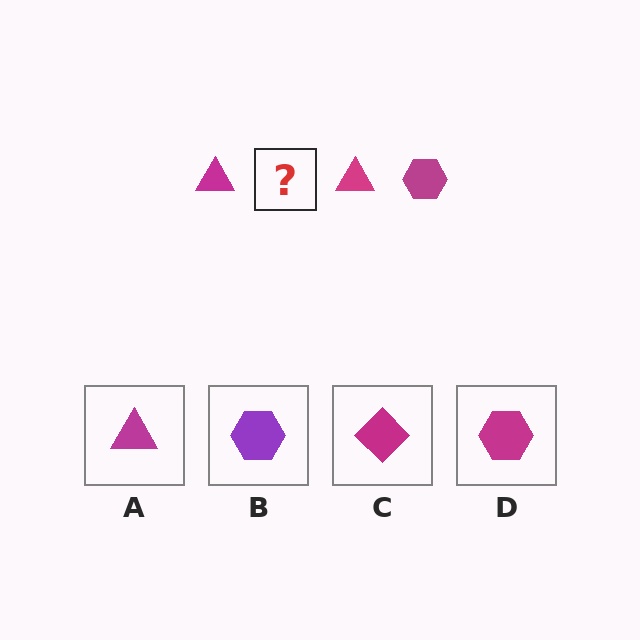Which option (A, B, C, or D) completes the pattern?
D.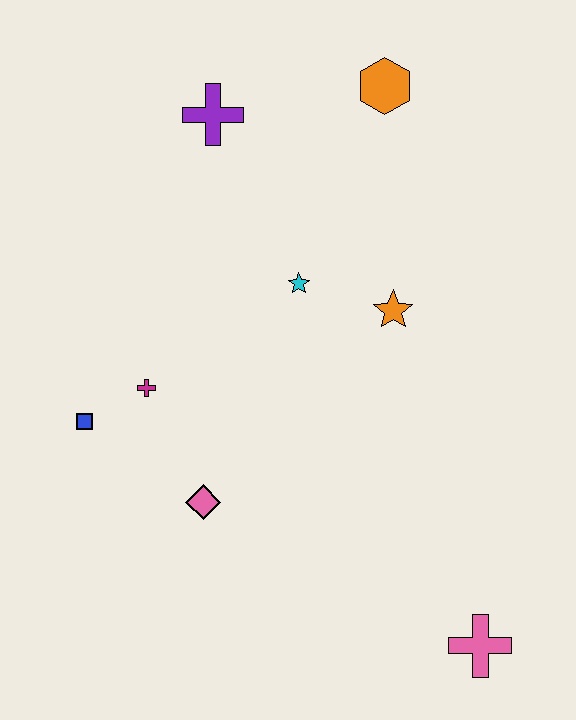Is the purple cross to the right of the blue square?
Yes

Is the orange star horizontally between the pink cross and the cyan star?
Yes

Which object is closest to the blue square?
The magenta cross is closest to the blue square.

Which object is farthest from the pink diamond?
The orange hexagon is farthest from the pink diamond.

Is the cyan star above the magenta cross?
Yes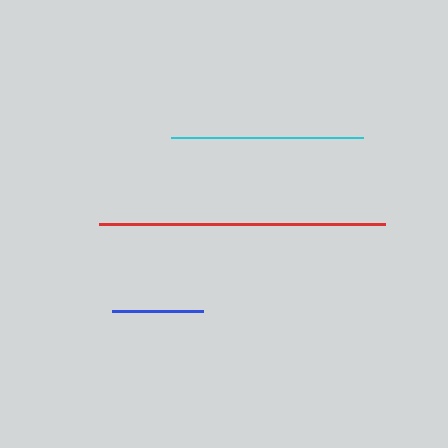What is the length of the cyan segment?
The cyan segment is approximately 192 pixels long.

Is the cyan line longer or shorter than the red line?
The red line is longer than the cyan line.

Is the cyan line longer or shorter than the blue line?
The cyan line is longer than the blue line.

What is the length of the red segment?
The red segment is approximately 287 pixels long.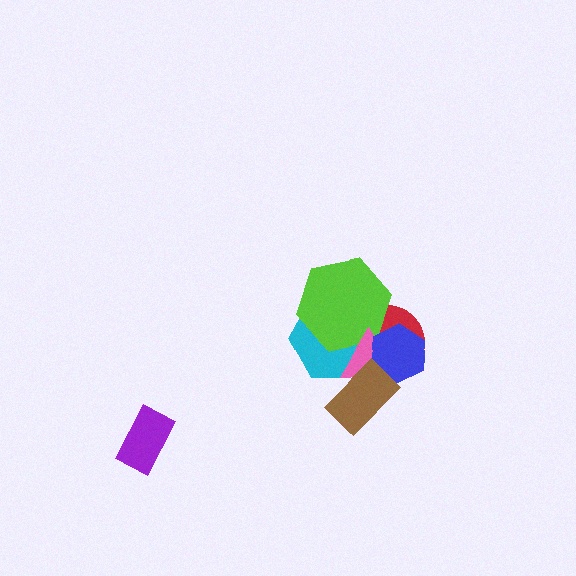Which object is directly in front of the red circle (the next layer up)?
The cyan hexagon is directly in front of the red circle.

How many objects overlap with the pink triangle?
5 objects overlap with the pink triangle.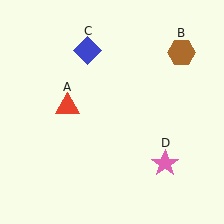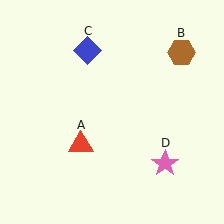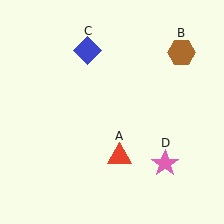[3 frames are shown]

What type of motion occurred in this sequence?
The red triangle (object A) rotated counterclockwise around the center of the scene.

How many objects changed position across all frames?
1 object changed position: red triangle (object A).